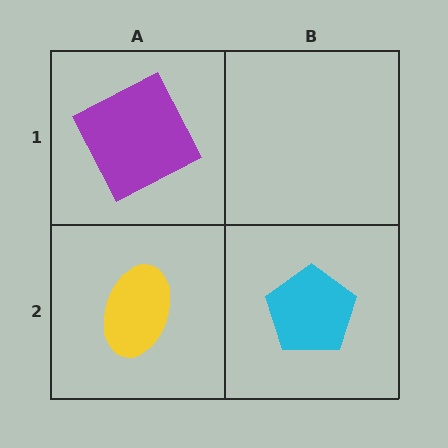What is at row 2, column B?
A cyan pentagon.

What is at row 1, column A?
A purple square.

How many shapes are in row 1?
1 shape.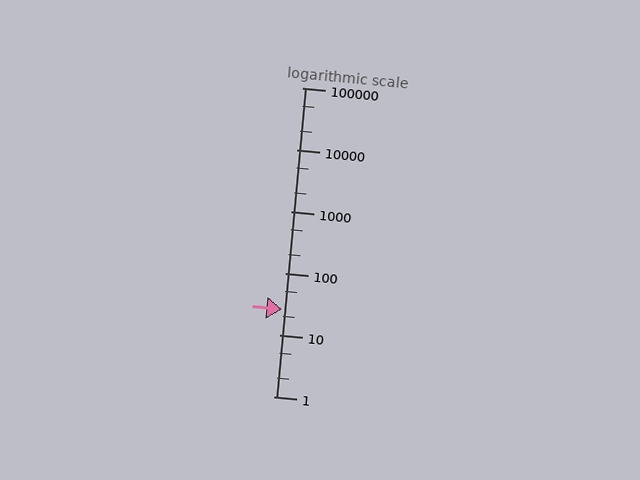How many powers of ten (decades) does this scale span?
The scale spans 5 decades, from 1 to 100000.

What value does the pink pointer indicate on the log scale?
The pointer indicates approximately 26.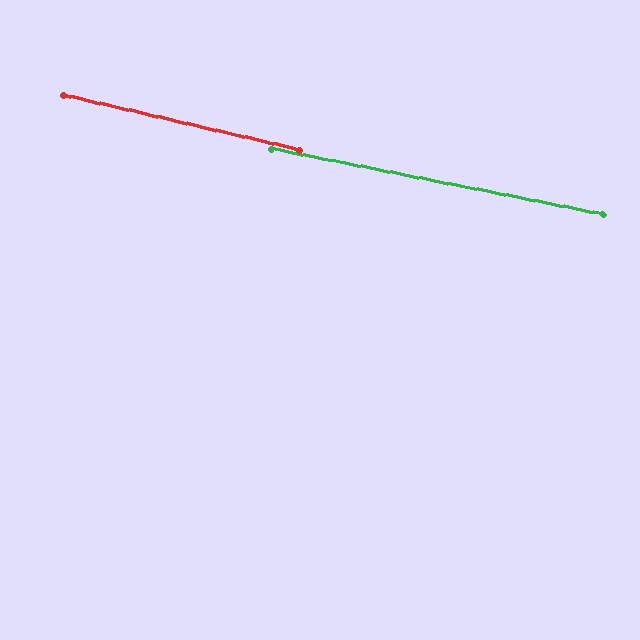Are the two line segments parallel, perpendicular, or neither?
Parallel — their directions differ by only 1.8°.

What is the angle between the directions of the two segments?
Approximately 2 degrees.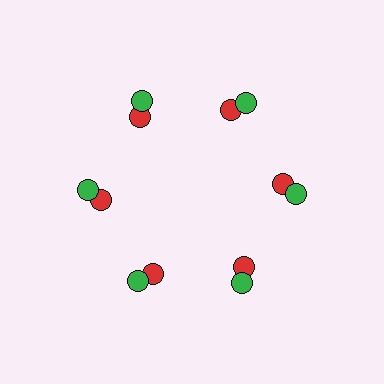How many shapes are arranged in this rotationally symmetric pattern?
There are 12 shapes, arranged in 6 groups of 2.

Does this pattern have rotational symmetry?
Yes, this pattern has 6-fold rotational symmetry. It looks the same after rotating 60 degrees around the center.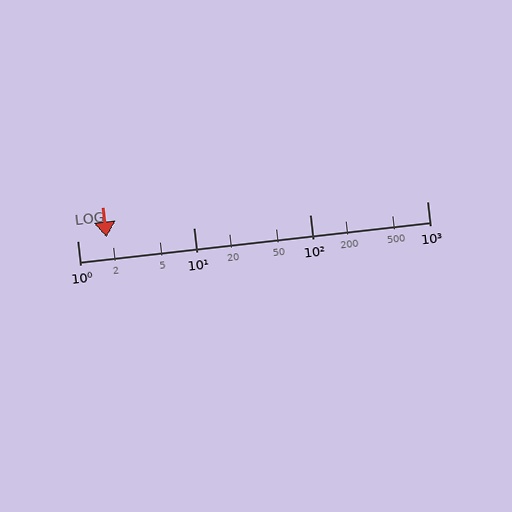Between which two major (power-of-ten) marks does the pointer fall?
The pointer is between 1 and 10.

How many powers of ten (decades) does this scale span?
The scale spans 3 decades, from 1 to 1000.